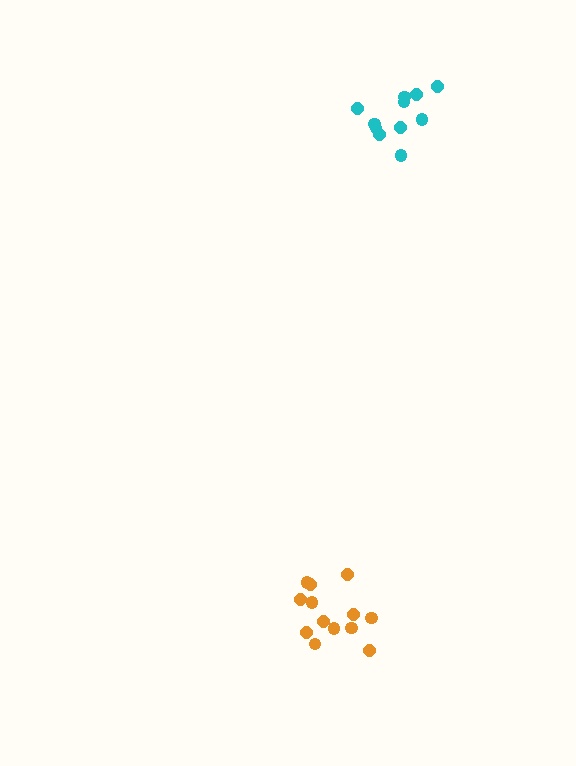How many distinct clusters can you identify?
There are 2 distinct clusters.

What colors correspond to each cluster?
The clusters are colored: orange, cyan.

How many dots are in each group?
Group 1: 13 dots, Group 2: 11 dots (24 total).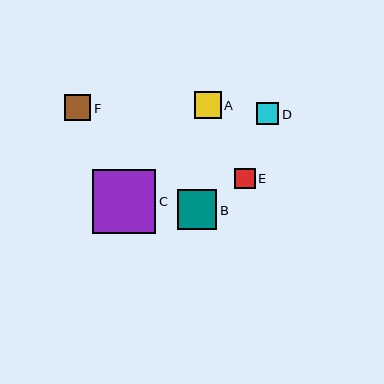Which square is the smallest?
Square E is the smallest with a size of approximately 20 pixels.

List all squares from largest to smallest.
From largest to smallest: C, B, A, F, D, E.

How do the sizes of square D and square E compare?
Square D and square E are approximately the same size.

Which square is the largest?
Square C is the largest with a size of approximately 64 pixels.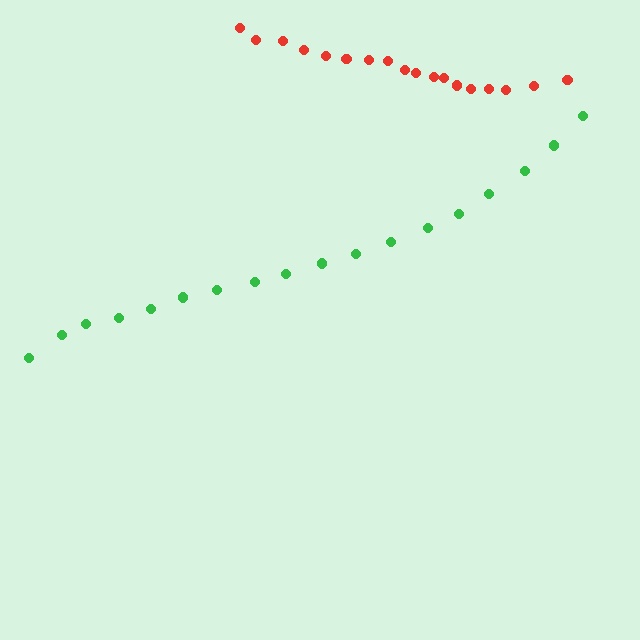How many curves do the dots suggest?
There are 2 distinct paths.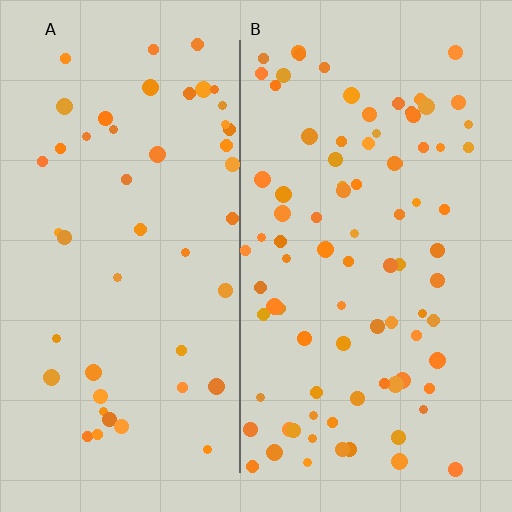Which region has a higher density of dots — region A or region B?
B (the right).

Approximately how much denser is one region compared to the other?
Approximately 1.8× — region B over region A.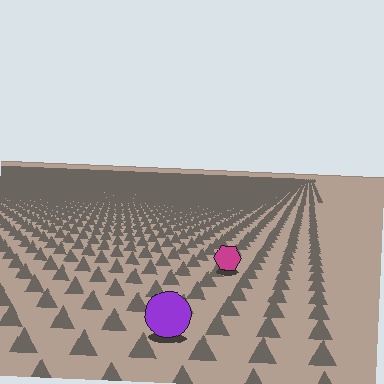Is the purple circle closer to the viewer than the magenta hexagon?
Yes. The purple circle is closer — you can tell from the texture gradient: the ground texture is coarser near it.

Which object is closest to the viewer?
The purple circle is closest. The texture marks near it are larger and more spread out.